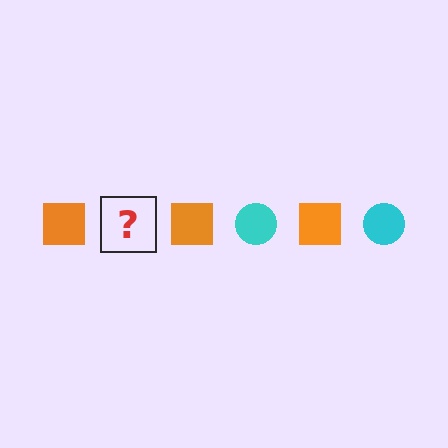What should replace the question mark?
The question mark should be replaced with a cyan circle.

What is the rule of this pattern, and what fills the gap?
The rule is that the pattern alternates between orange square and cyan circle. The gap should be filled with a cyan circle.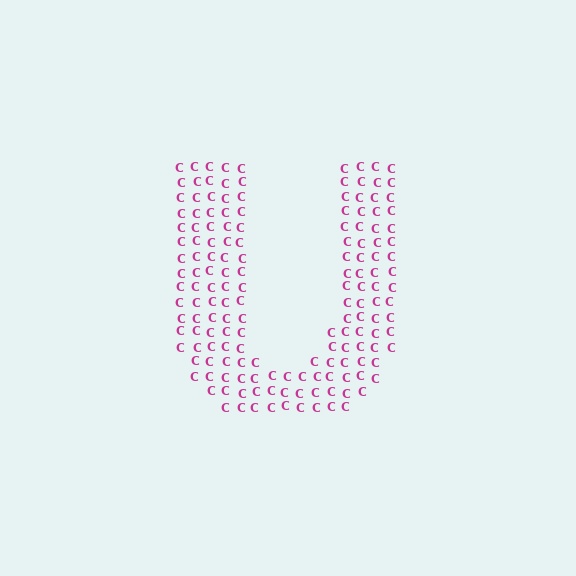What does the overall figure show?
The overall figure shows the letter U.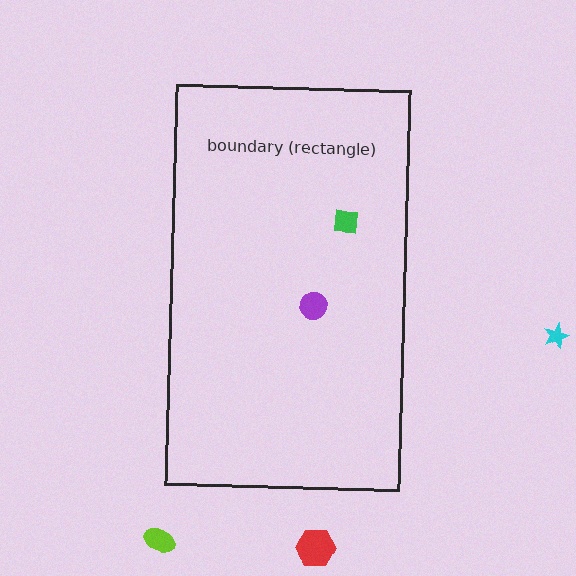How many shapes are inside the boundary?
2 inside, 3 outside.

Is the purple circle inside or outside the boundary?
Inside.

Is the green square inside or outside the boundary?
Inside.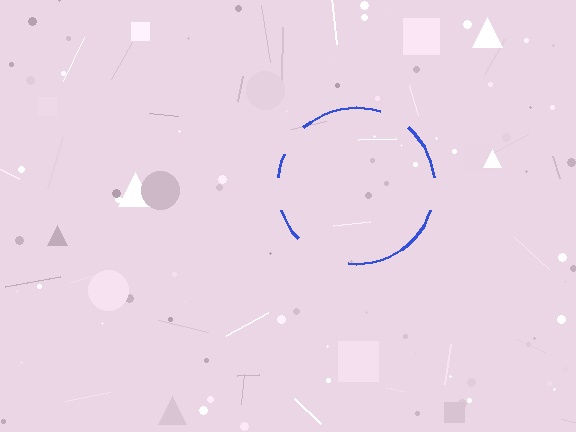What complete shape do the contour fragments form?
The contour fragments form a circle.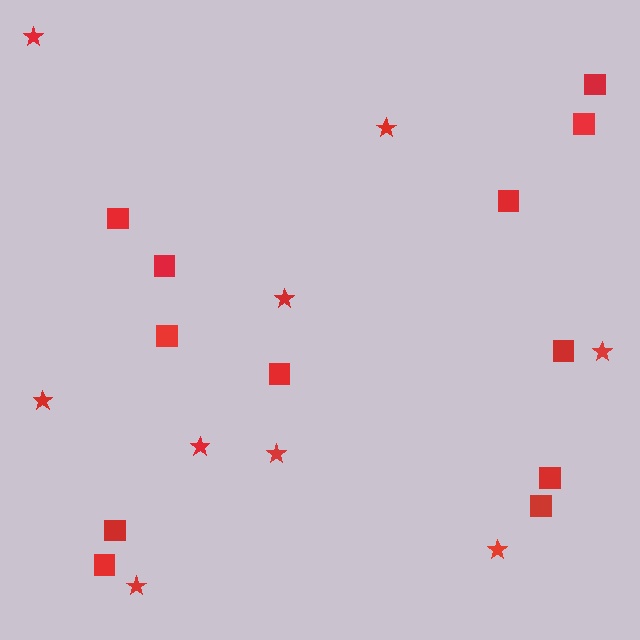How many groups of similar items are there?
There are 2 groups: one group of stars (9) and one group of squares (12).